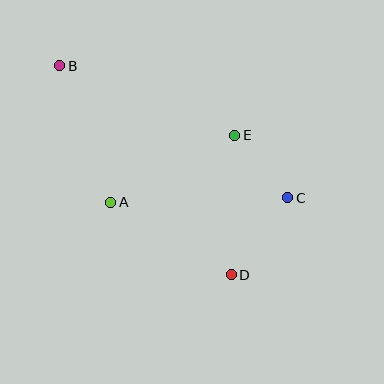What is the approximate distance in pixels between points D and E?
The distance between D and E is approximately 140 pixels.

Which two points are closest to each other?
Points C and E are closest to each other.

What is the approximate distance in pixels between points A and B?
The distance between A and B is approximately 145 pixels.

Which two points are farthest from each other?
Points B and D are farthest from each other.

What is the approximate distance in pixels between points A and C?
The distance between A and C is approximately 177 pixels.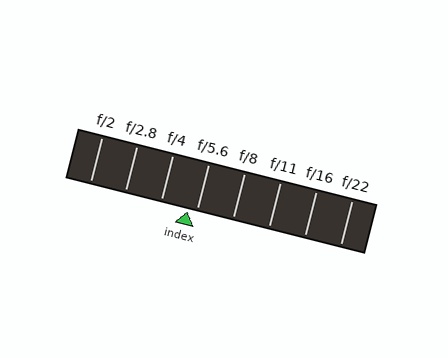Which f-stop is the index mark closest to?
The index mark is closest to f/5.6.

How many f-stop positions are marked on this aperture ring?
There are 8 f-stop positions marked.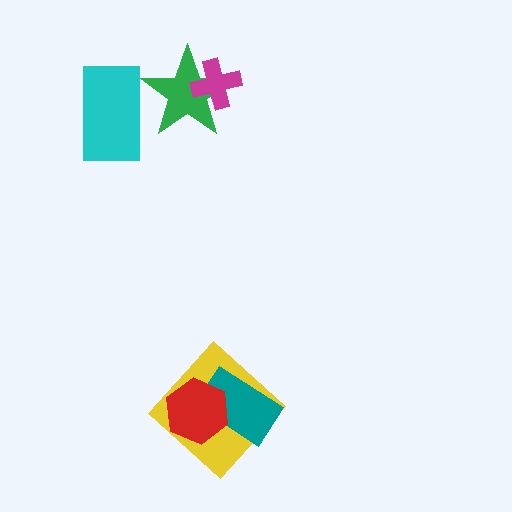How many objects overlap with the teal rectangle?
2 objects overlap with the teal rectangle.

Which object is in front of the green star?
The magenta cross is in front of the green star.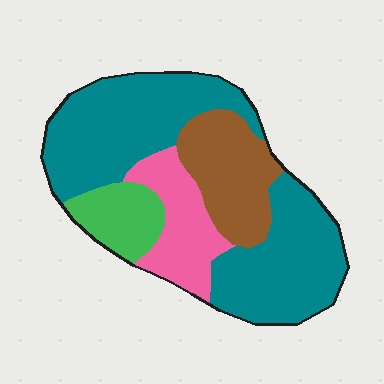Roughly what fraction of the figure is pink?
Pink covers around 15% of the figure.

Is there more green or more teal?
Teal.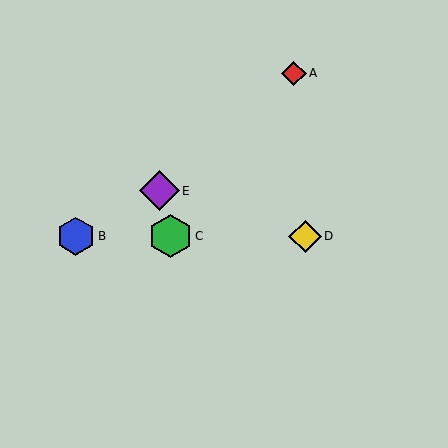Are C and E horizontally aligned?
No, C is at y≈236 and E is at y≈191.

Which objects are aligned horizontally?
Objects B, C, D are aligned horizontally.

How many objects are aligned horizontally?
3 objects (B, C, D) are aligned horizontally.